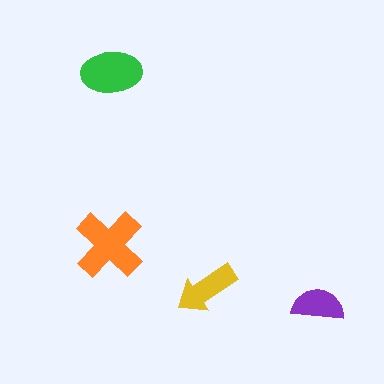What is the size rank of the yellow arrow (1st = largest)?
3rd.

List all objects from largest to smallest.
The orange cross, the green ellipse, the yellow arrow, the purple semicircle.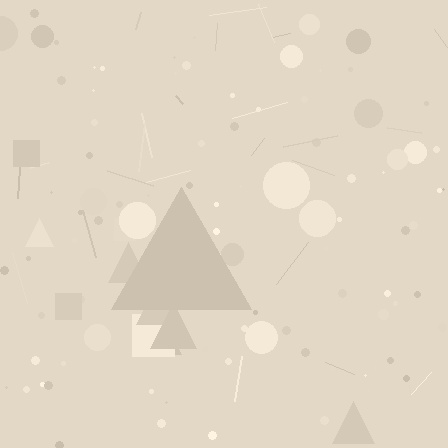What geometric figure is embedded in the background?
A triangle is embedded in the background.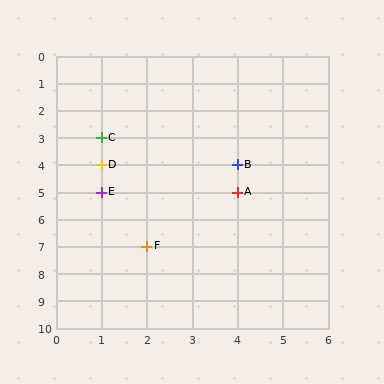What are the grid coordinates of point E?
Point E is at grid coordinates (1, 5).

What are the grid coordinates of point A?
Point A is at grid coordinates (4, 5).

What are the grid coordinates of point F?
Point F is at grid coordinates (2, 7).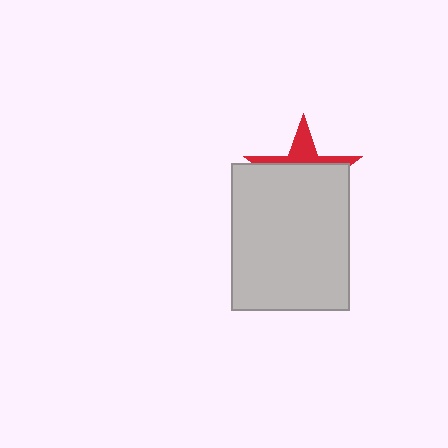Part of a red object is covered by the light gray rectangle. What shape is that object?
It is a star.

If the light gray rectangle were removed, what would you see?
You would see the complete red star.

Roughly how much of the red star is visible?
A small part of it is visible (roughly 32%).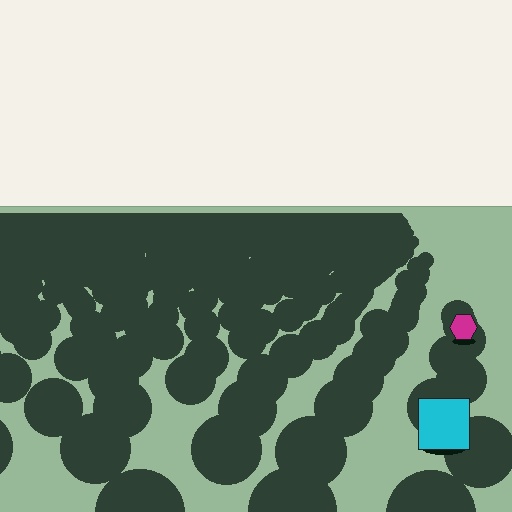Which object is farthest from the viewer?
The magenta hexagon is farthest from the viewer. It appears smaller and the ground texture around it is denser.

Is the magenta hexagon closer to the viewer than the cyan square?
No. The cyan square is closer — you can tell from the texture gradient: the ground texture is coarser near it.